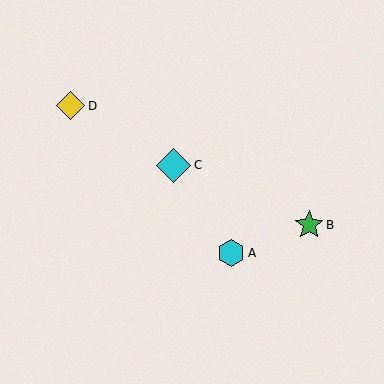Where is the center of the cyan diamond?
The center of the cyan diamond is at (173, 165).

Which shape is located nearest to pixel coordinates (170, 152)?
The cyan diamond (labeled C) at (173, 165) is nearest to that location.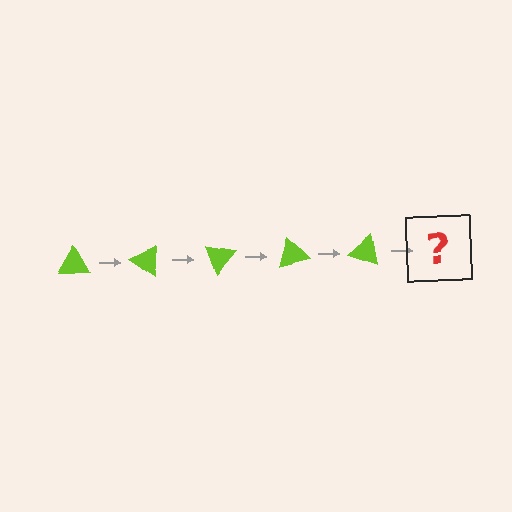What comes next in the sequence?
The next element should be a lime triangle rotated 175 degrees.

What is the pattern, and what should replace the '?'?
The pattern is that the triangle rotates 35 degrees each step. The '?' should be a lime triangle rotated 175 degrees.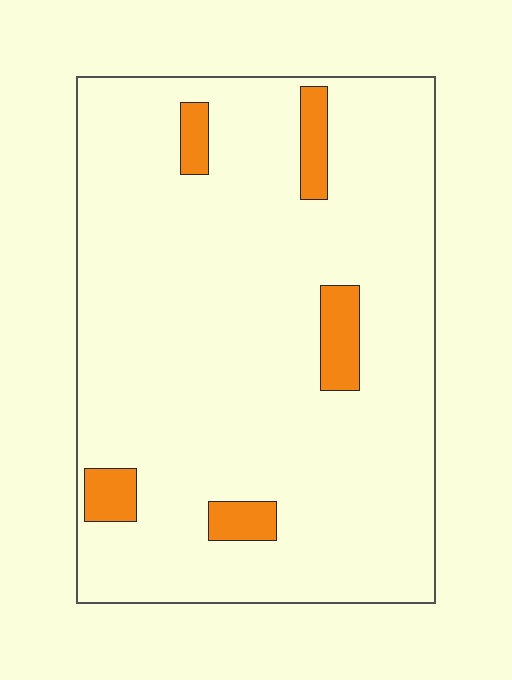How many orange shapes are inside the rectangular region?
5.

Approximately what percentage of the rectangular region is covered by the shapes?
Approximately 10%.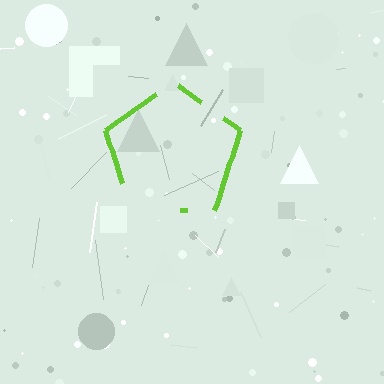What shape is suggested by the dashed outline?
The dashed outline suggests a pentagon.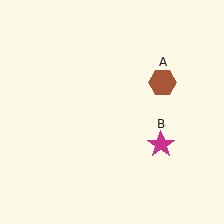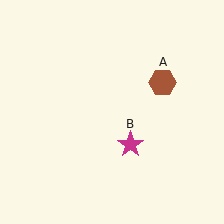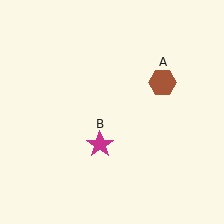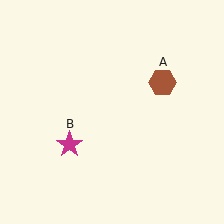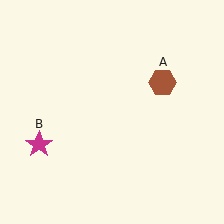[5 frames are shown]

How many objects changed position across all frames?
1 object changed position: magenta star (object B).